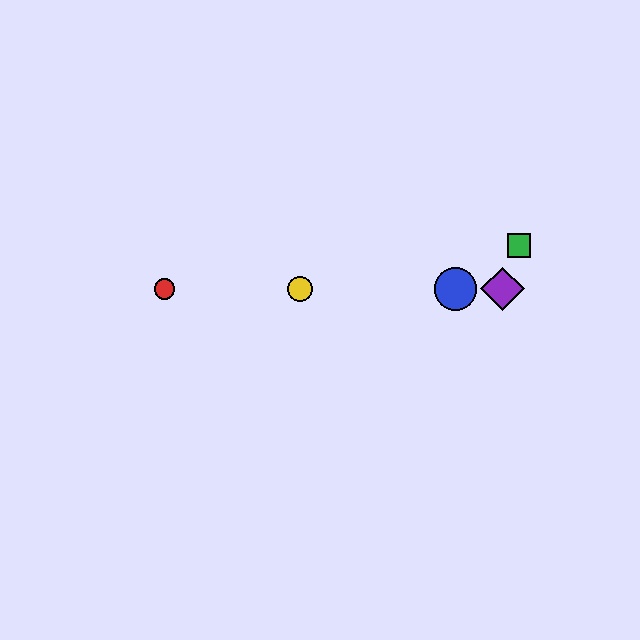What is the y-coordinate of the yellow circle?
The yellow circle is at y≈289.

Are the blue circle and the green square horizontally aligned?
No, the blue circle is at y≈289 and the green square is at y≈246.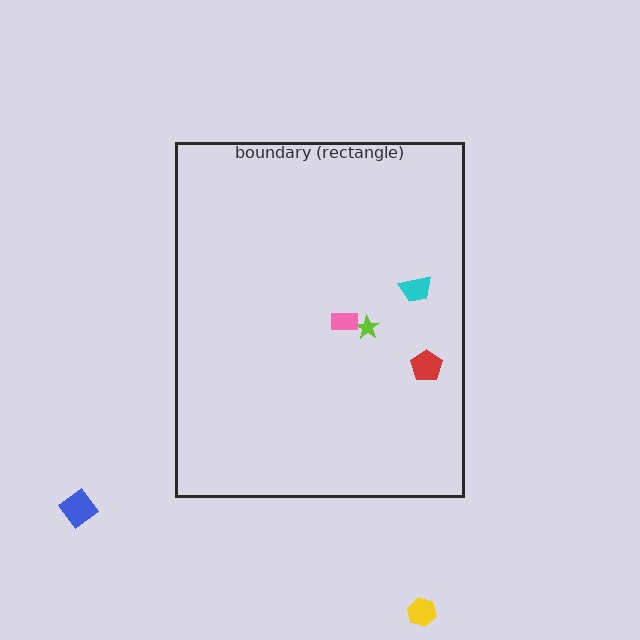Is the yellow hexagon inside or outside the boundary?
Outside.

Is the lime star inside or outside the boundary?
Inside.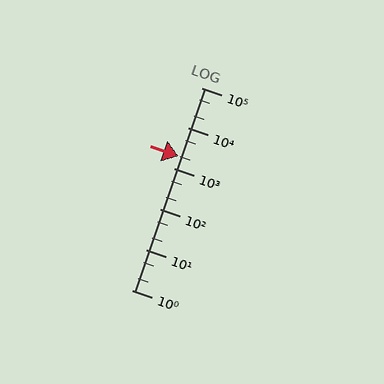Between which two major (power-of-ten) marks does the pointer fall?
The pointer is between 1000 and 10000.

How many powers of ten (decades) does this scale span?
The scale spans 5 decades, from 1 to 100000.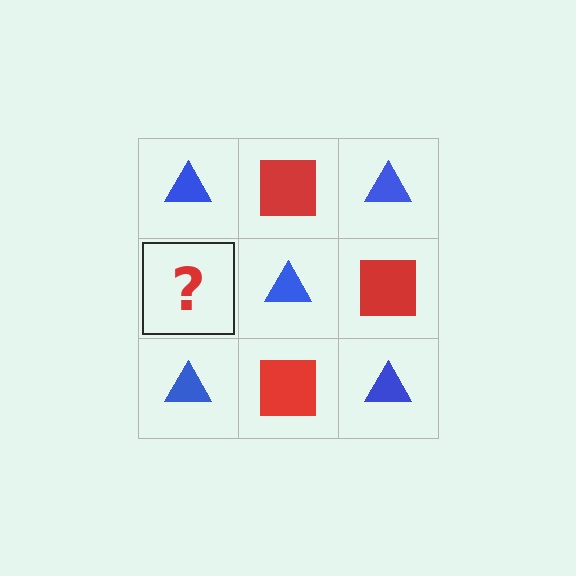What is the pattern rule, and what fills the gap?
The rule is that it alternates blue triangle and red square in a checkerboard pattern. The gap should be filled with a red square.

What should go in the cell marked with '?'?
The missing cell should contain a red square.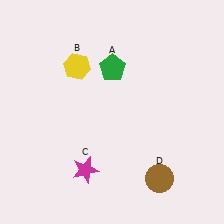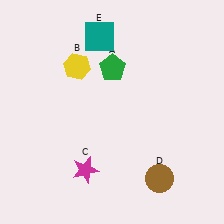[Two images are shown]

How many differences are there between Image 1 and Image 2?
There is 1 difference between the two images.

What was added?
A teal square (E) was added in Image 2.